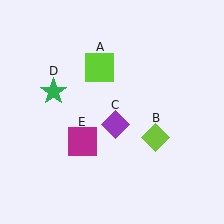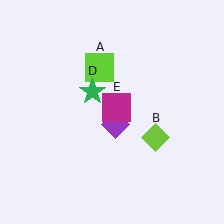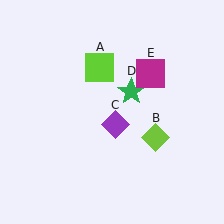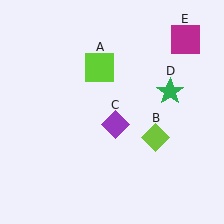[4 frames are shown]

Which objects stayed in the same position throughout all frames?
Lime square (object A) and lime diamond (object B) and purple diamond (object C) remained stationary.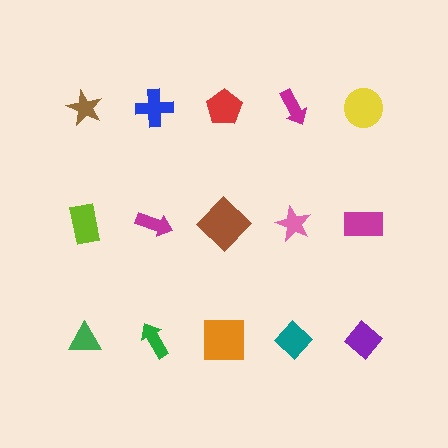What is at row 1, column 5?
A yellow circle.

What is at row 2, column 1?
A lime rectangle.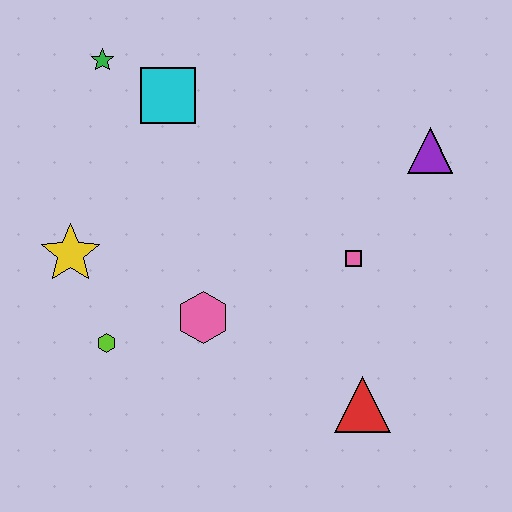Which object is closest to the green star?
The cyan square is closest to the green star.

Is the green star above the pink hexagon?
Yes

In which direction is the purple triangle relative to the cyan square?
The purple triangle is to the right of the cyan square.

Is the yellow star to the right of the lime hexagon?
No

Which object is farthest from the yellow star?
The purple triangle is farthest from the yellow star.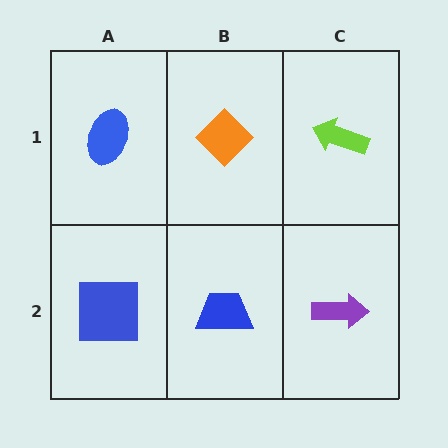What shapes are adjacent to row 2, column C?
A lime arrow (row 1, column C), a blue trapezoid (row 2, column B).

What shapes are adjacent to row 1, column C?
A purple arrow (row 2, column C), an orange diamond (row 1, column B).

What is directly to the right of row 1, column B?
A lime arrow.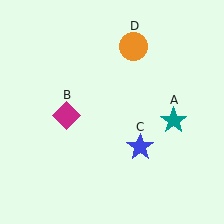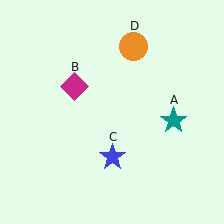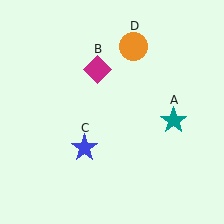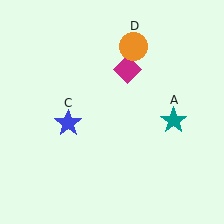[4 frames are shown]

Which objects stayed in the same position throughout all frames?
Teal star (object A) and orange circle (object D) remained stationary.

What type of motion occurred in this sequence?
The magenta diamond (object B), blue star (object C) rotated clockwise around the center of the scene.